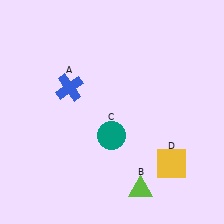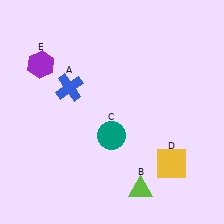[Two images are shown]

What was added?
A purple hexagon (E) was added in Image 2.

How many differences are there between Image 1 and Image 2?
There is 1 difference between the two images.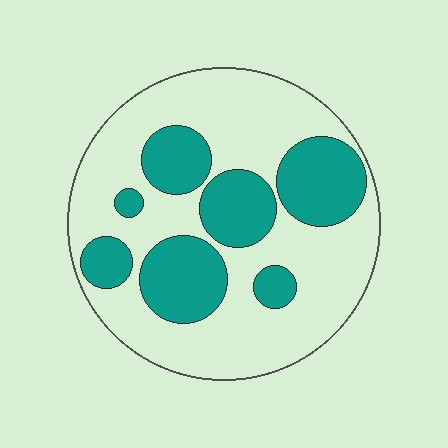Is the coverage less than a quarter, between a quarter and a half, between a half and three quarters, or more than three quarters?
Between a quarter and a half.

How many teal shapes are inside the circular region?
7.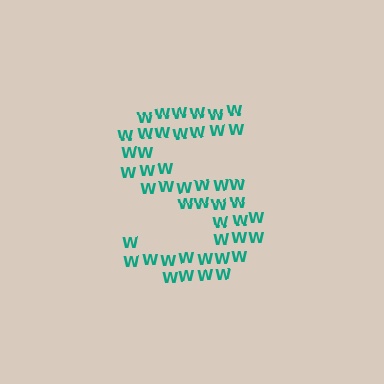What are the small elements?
The small elements are letter W's.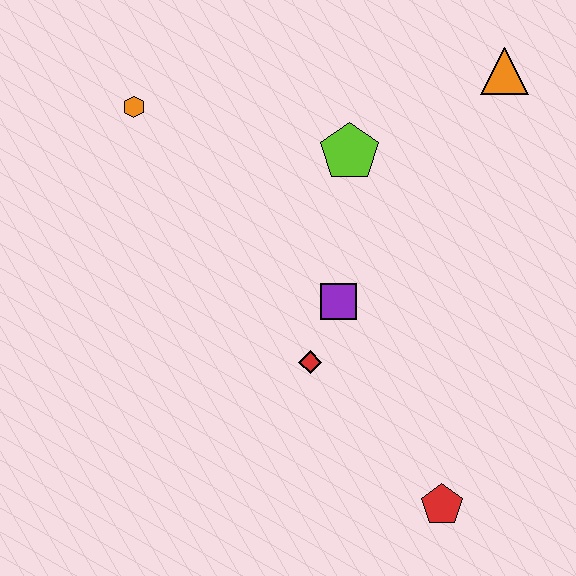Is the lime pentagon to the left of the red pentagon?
Yes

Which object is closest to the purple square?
The red diamond is closest to the purple square.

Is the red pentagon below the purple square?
Yes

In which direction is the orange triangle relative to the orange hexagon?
The orange triangle is to the right of the orange hexagon.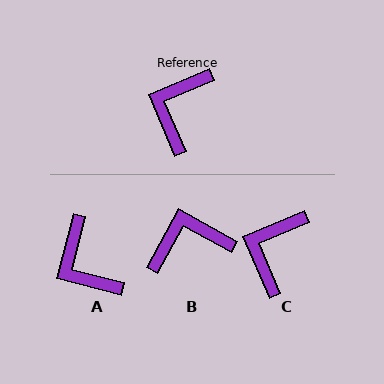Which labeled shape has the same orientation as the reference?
C.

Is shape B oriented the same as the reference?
No, it is off by about 52 degrees.